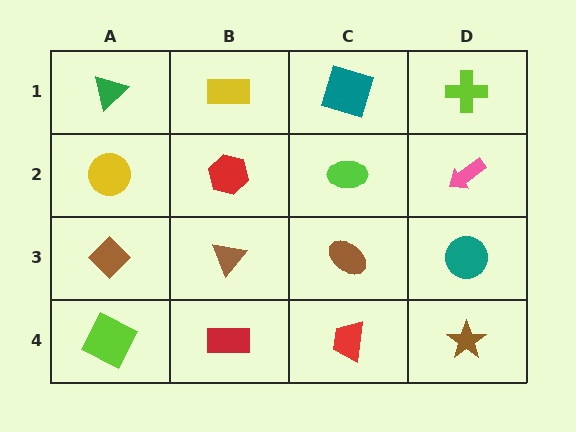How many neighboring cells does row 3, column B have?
4.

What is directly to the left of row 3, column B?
A brown diamond.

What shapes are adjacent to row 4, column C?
A brown ellipse (row 3, column C), a red rectangle (row 4, column B), a brown star (row 4, column D).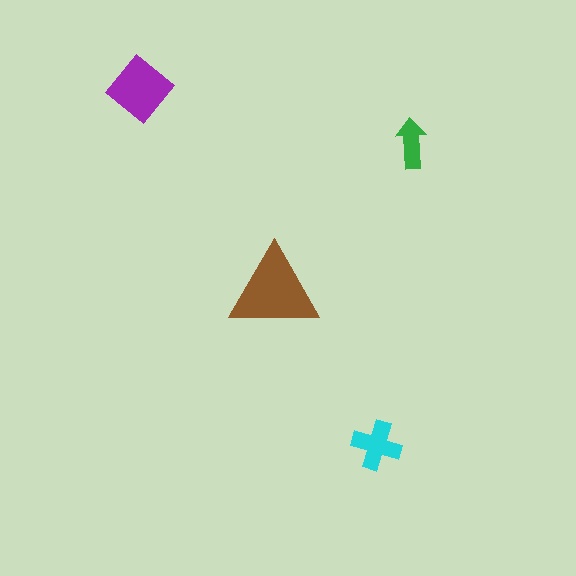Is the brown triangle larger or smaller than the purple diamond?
Larger.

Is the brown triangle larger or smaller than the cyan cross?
Larger.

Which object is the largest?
The brown triangle.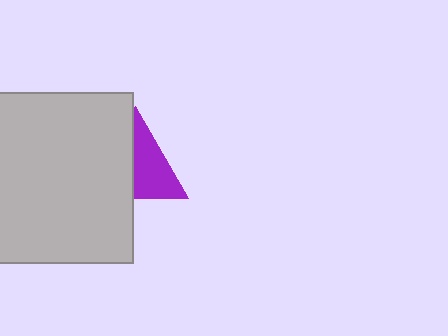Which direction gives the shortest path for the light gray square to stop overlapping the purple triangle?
Moving left gives the shortest separation.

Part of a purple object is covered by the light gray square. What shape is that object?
It is a triangle.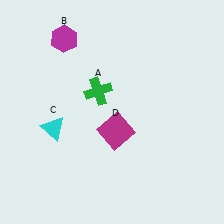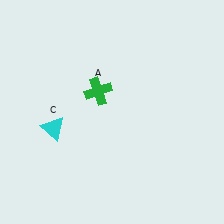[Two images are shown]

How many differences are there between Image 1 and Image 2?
There are 2 differences between the two images.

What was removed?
The magenta hexagon (B), the magenta square (D) were removed in Image 2.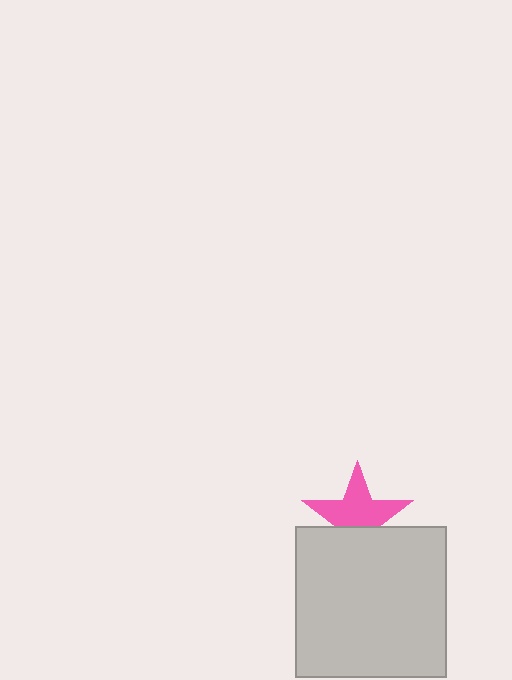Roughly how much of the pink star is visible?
About half of it is visible (roughly 64%).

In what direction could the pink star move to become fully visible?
The pink star could move up. That would shift it out from behind the light gray square entirely.